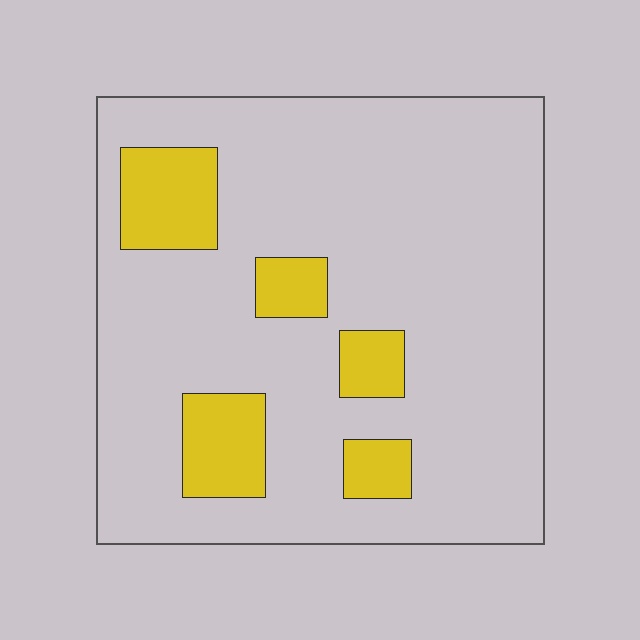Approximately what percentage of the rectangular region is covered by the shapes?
Approximately 15%.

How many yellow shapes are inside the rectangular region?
5.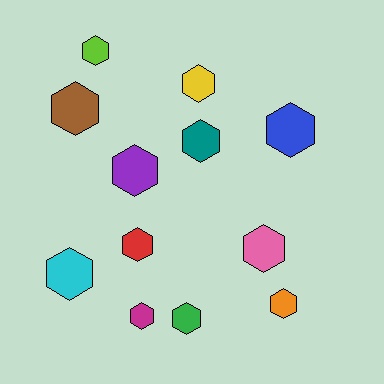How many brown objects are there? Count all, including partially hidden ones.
There is 1 brown object.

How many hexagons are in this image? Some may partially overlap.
There are 12 hexagons.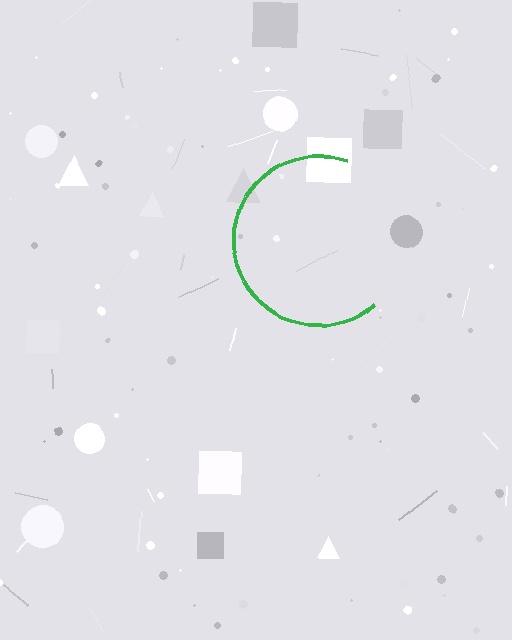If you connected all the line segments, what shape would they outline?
They would outline a circle.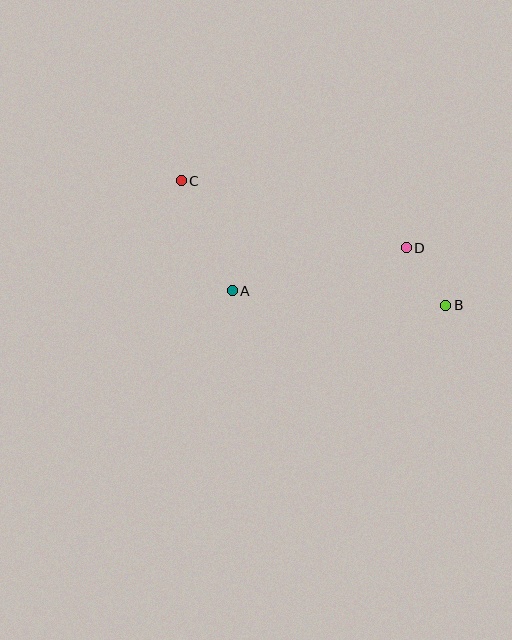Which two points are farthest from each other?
Points B and C are farthest from each other.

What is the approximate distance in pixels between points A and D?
The distance between A and D is approximately 179 pixels.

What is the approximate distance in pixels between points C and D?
The distance between C and D is approximately 235 pixels.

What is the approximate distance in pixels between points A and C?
The distance between A and C is approximately 122 pixels.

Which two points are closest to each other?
Points B and D are closest to each other.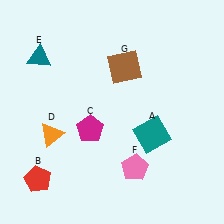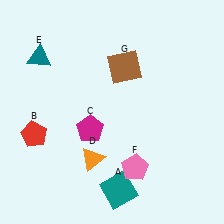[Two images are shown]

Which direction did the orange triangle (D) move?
The orange triangle (D) moved right.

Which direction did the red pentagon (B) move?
The red pentagon (B) moved up.